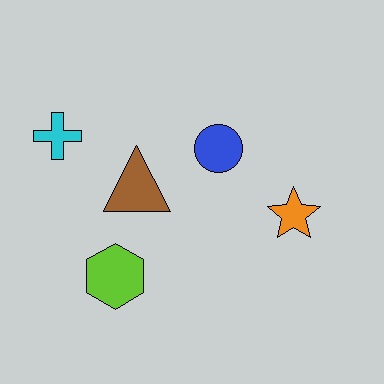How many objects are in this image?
There are 5 objects.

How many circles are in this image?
There is 1 circle.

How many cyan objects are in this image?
There is 1 cyan object.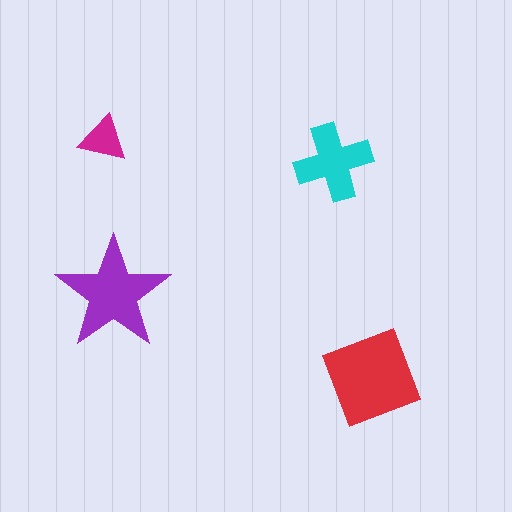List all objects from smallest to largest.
The magenta triangle, the cyan cross, the purple star, the red square.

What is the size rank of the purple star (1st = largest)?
2nd.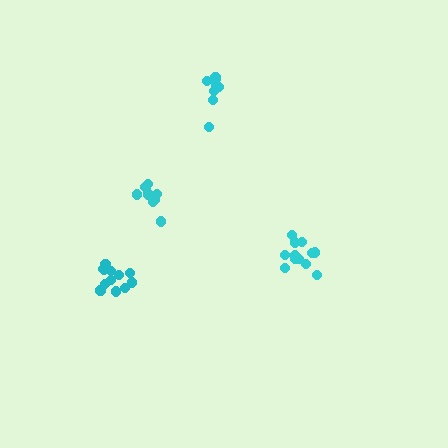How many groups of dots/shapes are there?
There are 4 groups.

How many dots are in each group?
Group 1: 12 dots, Group 2: 12 dots, Group 3: 8 dots, Group 4: 8 dots (40 total).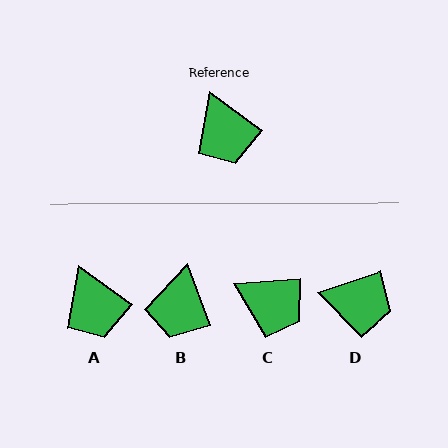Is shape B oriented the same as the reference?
No, it is off by about 33 degrees.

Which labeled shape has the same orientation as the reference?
A.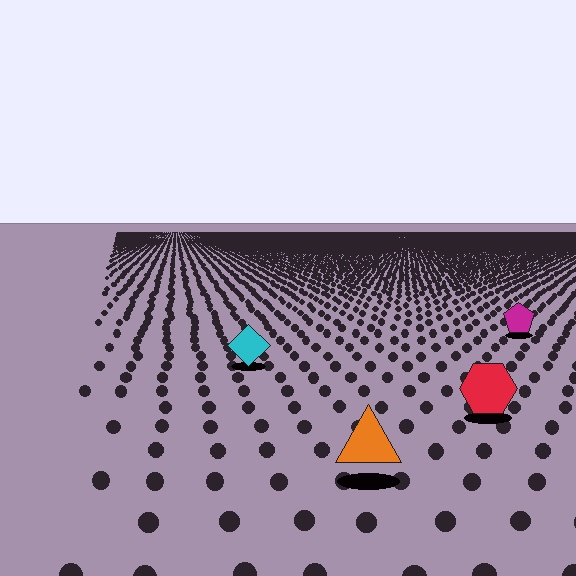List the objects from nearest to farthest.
From nearest to farthest: the orange triangle, the red hexagon, the cyan diamond, the magenta pentagon.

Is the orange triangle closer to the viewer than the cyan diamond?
Yes. The orange triangle is closer — you can tell from the texture gradient: the ground texture is coarser near it.